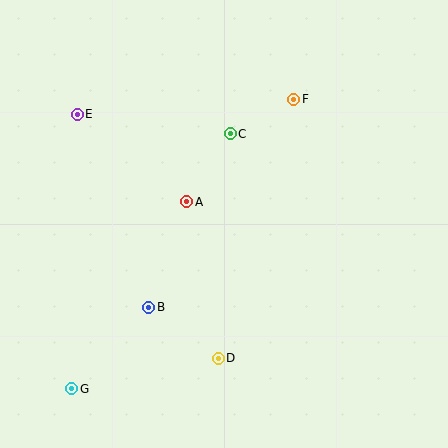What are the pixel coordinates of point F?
Point F is at (294, 99).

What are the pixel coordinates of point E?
Point E is at (77, 114).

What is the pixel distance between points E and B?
The distance between E and B is 206 pixels.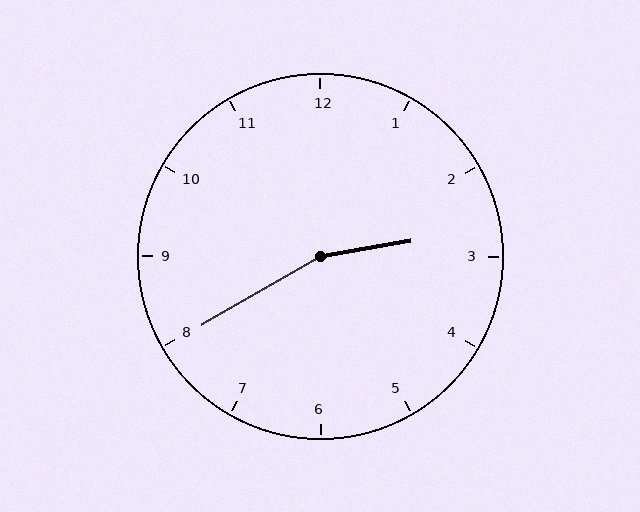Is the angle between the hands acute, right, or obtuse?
It is obtuse.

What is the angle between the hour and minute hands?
Approximately 160 degrees.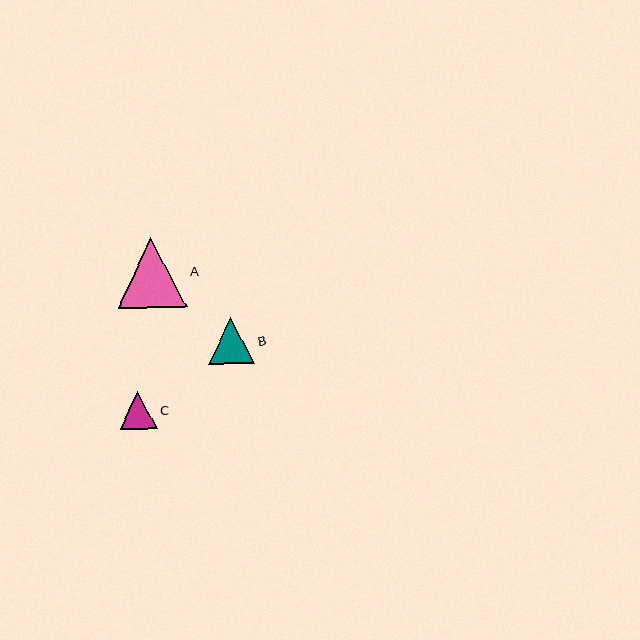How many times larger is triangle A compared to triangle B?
Triangle A is approximately 1.5 times the size of triangle B.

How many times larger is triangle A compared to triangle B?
Triangle A is approximately 1.5 times the size of triangle B.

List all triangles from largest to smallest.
From largest to smallest: A, B, C.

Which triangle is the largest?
Triangle A is the largest with a size of approximately 69 pixels.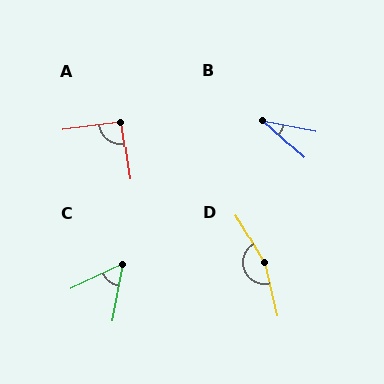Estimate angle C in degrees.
Approximately 55 degrees.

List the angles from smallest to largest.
B (31°), C (55°), A (91°), D (164°).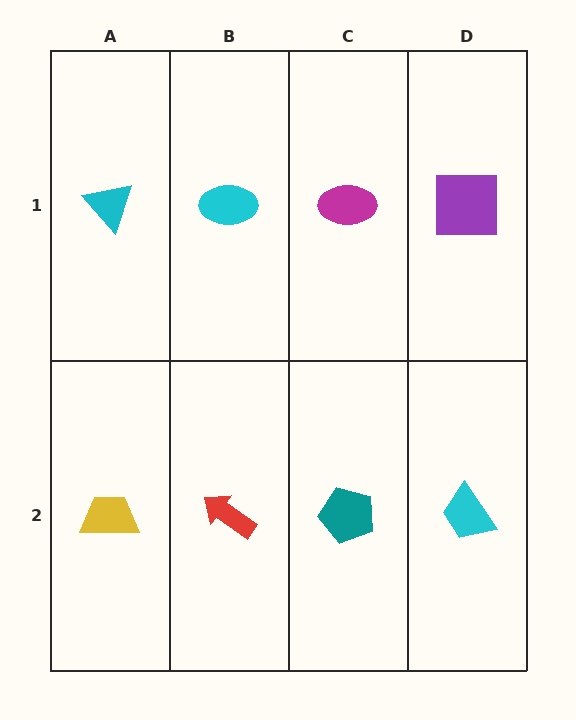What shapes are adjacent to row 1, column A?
A yellow trapezoid (row 2, column A), a cyan ellipse (row 1, column B).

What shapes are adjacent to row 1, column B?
A red arrow (row 2, column B), a cyan triangle (row 1, column A), a magenta ellipse (row 1, column C).